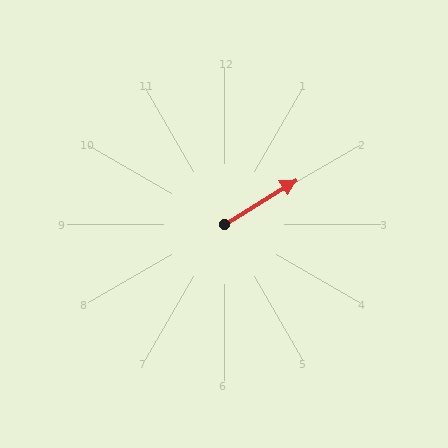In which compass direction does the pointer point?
Northeast.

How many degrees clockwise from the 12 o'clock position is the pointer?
Approximately 58 degrees.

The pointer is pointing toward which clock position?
Roughly 2 o'clock.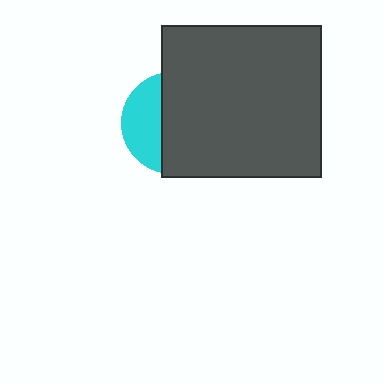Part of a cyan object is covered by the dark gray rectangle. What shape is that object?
It is a circle.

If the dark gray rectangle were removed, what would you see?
You would see the complete cyan circle.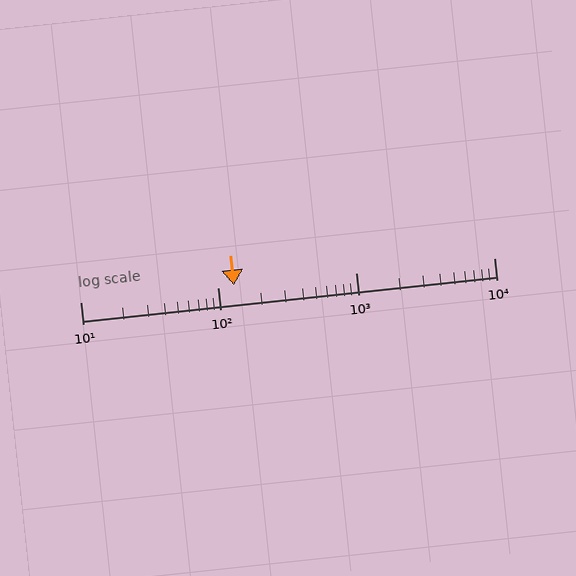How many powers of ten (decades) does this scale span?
The scale spans 3 decades, from 10 to 10000.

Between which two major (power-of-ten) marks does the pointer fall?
The pointer is between 100 and 1000.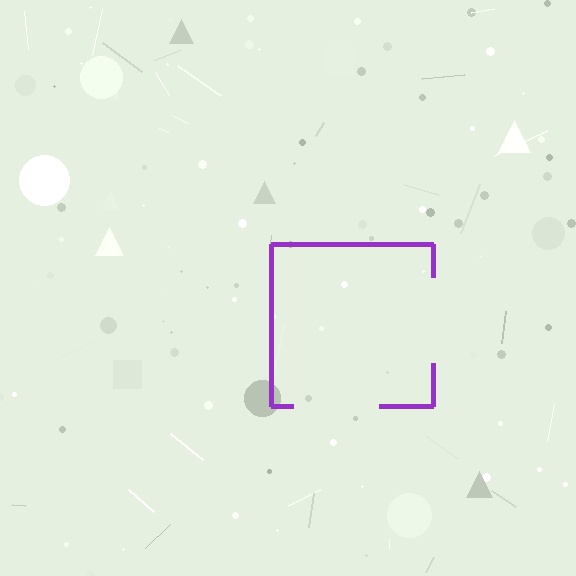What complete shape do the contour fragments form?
The contour fragments form a square.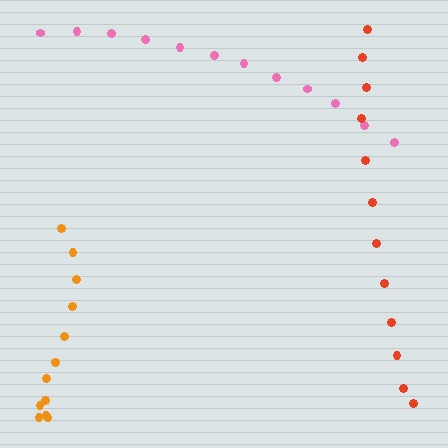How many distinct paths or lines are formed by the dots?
There are 3 distinct paths.